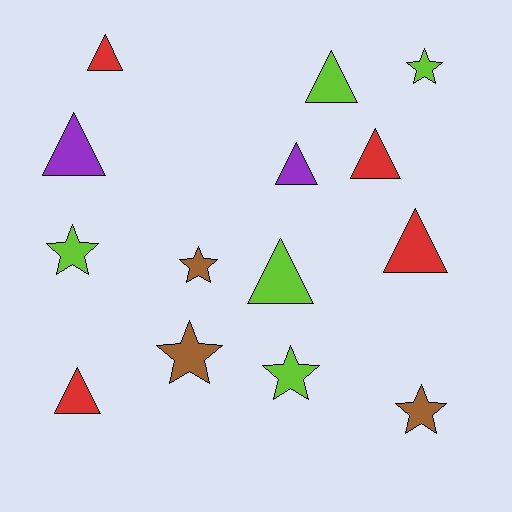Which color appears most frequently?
Lime, with 5 objects.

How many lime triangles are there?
There are 2 lime triangles.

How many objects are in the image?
There are 14 objects.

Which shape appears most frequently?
Triangle, with 8 objects.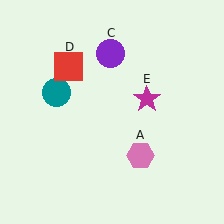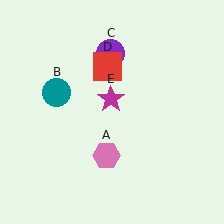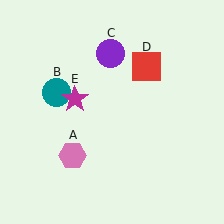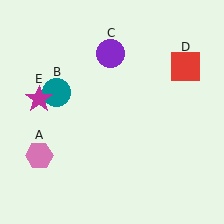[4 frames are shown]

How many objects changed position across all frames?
3 objects changed position: pink hexagon (object A), red square (object D), magenta star (object E).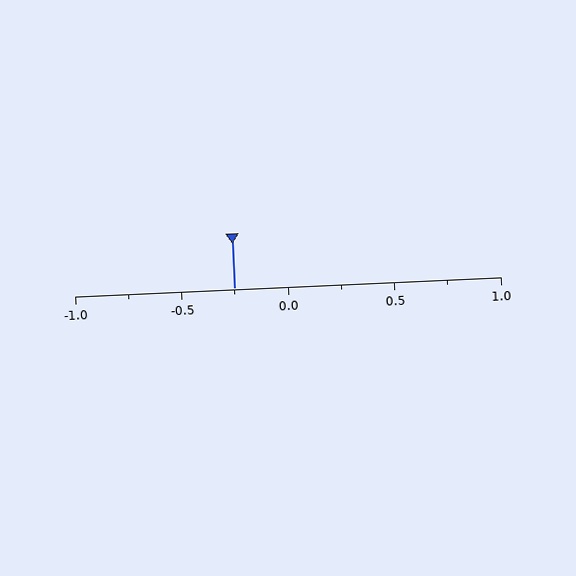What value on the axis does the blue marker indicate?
The marker indicates approximately -0.25.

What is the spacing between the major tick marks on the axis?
The major ticks are spaced 0.5 apart.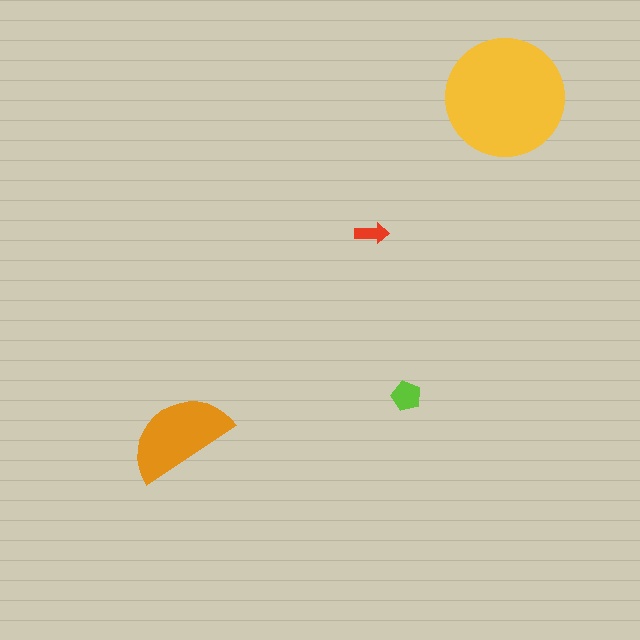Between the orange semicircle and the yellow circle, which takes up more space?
The yellow circle.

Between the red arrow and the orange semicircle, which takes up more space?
The orange semicircle.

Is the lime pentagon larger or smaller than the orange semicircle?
Smaller.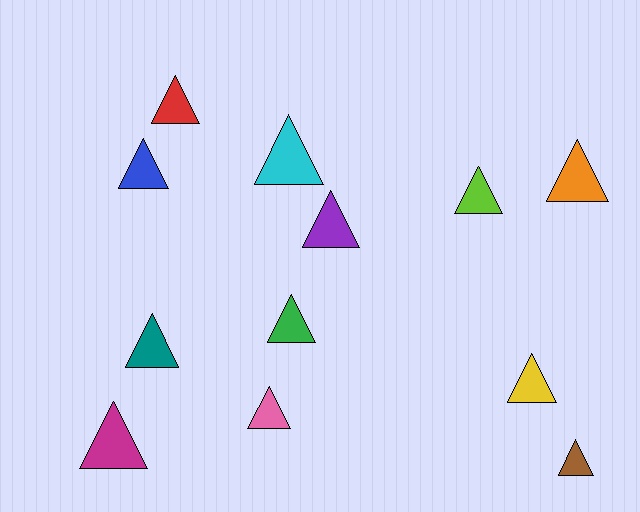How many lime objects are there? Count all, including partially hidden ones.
There is 1 lime object.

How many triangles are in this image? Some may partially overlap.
There are 12 triangles.